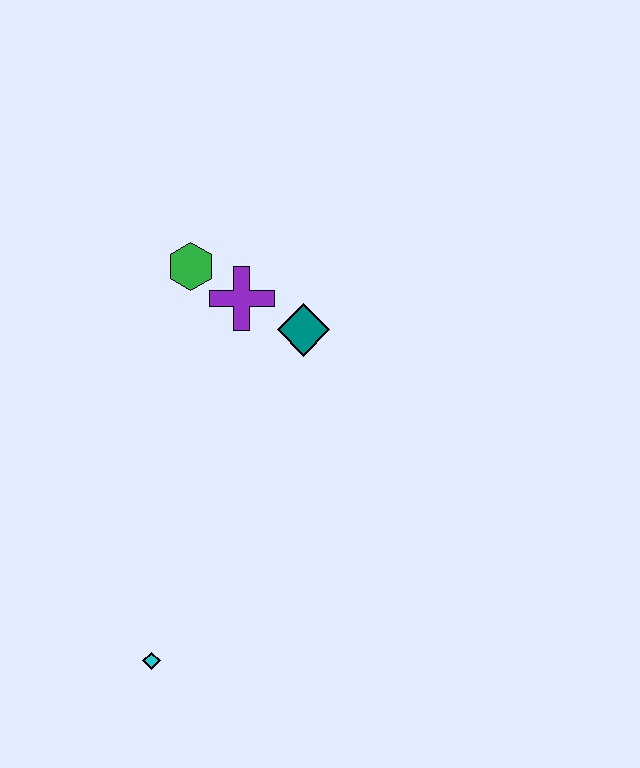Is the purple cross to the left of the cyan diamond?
No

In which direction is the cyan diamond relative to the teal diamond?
The cyan diamond is below the teal diamond.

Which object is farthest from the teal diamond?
The cyan diamond is farthest from the teal diamond.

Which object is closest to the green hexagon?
The purple cross is closest to the green hexagon.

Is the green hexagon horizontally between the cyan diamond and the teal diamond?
Yes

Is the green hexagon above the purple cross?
Yes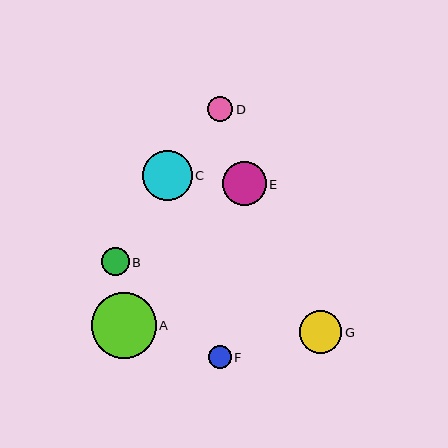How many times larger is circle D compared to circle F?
Circle D is approximately 1.1 times the size of circle F.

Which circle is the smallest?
Circle F is the smallest with a size of approximately 23 pixels.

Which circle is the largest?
Circle A is the largest with a size of approximately 65 pixels.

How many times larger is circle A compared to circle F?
Circle A is approximately 2.9 times the size of circle F.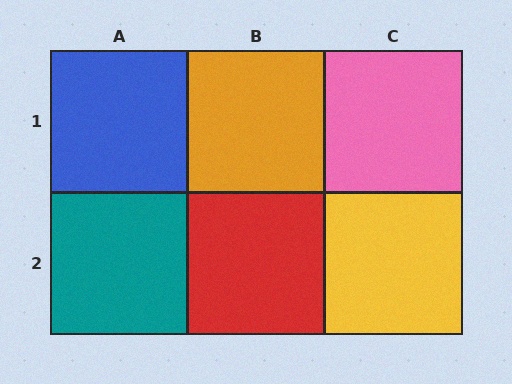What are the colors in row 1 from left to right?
Blue, orange, pink.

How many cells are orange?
1 cell is orange.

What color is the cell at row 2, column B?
Red.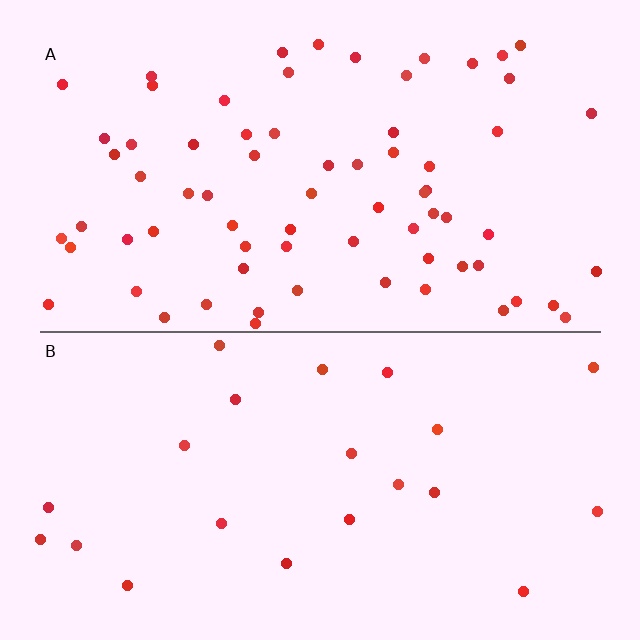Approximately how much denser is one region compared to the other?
Approximately 3.2× — region A over region B.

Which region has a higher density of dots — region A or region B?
A (the top).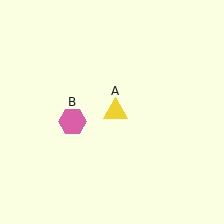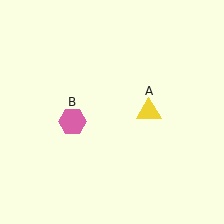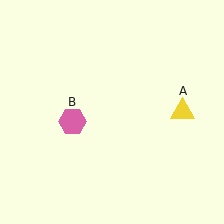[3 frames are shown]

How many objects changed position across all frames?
1 object changed position: yellow triangle (object A).